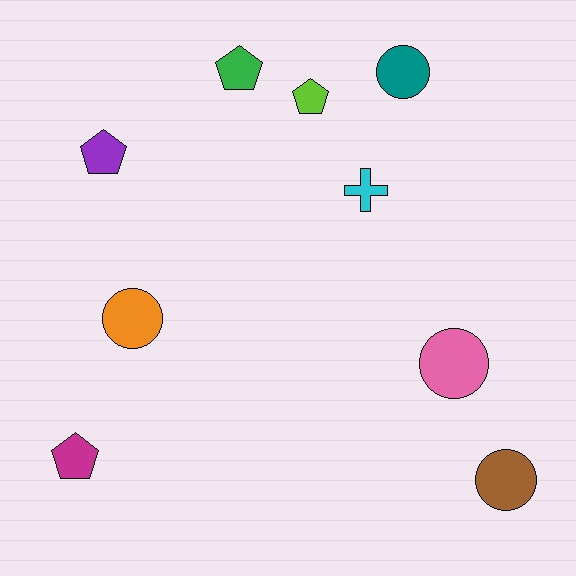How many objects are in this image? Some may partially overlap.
There are 9 objects.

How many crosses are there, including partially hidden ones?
There is 1 cross.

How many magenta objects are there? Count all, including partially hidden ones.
There is 1 magenta object.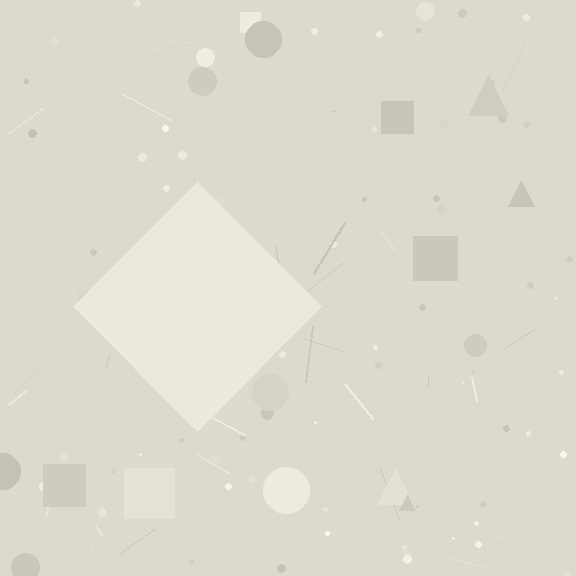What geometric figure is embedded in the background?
A diamond is embedded in the background.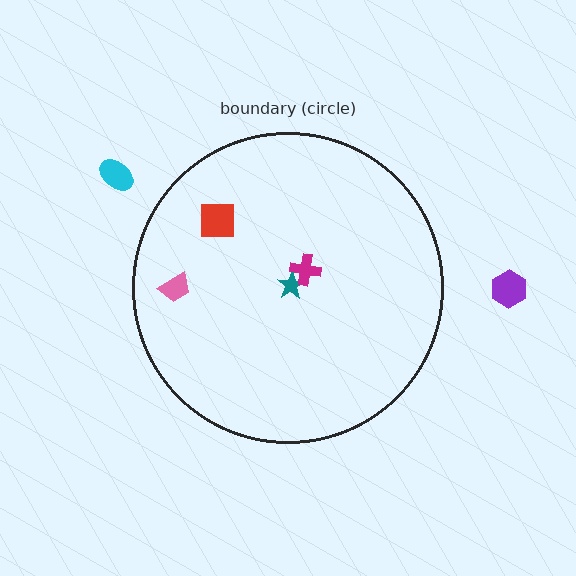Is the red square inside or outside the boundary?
Inside.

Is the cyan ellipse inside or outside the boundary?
Outside.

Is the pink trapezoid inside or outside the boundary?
Inside.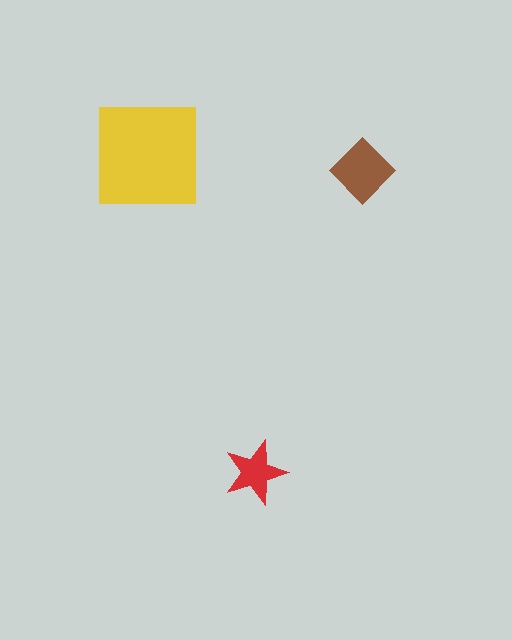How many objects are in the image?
There are 3 objects in the image.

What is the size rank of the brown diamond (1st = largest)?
2nd.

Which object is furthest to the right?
The brown diamond is rightmost.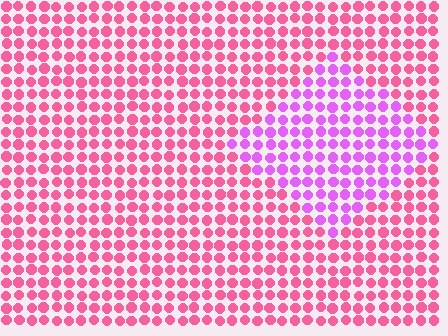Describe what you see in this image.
The image is filled with small pink elements in a uniform arrangement. A diamond-shaped region is visible where the elements are tinted to a slightly different hue, forming a subtle color boundary.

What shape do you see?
I see a diamond.